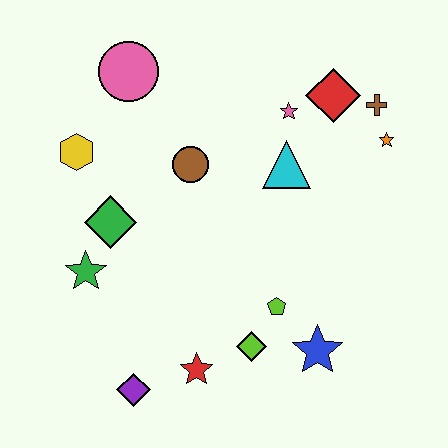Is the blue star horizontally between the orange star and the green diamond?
Yes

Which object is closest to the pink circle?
The yellow hexagon is closest to the pink circle.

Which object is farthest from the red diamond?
The purple diamond is farthest from the red diamond.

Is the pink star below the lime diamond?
No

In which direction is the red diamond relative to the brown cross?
The red diamond is to the left of the brown cross.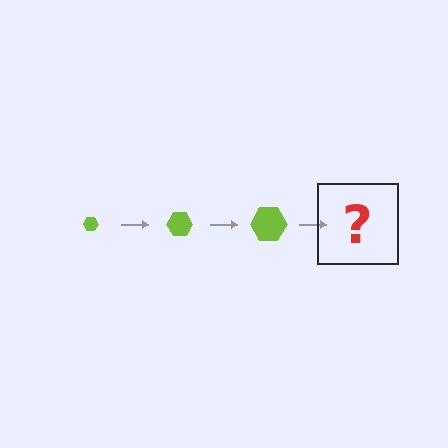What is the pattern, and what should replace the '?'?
The pattern is that the hexagon gets progressively larger each step. The '?' should be a lime hexagon, larger than the previous one.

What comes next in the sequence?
The next element should be a lime hexagon, larger than the previous one.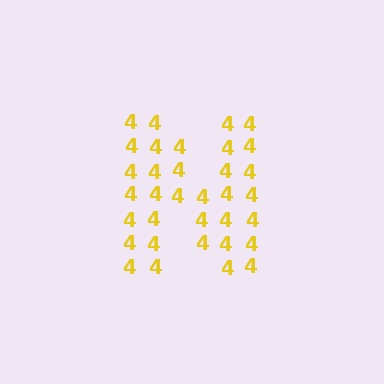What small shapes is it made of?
It is made of small digit 4's.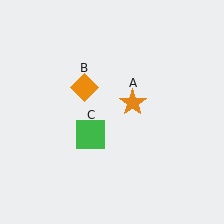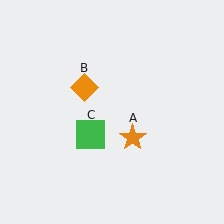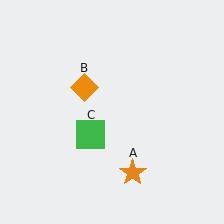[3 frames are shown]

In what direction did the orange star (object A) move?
The orange star (object A) moved down.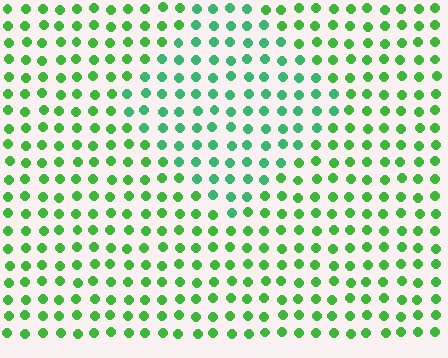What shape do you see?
I see a diamond.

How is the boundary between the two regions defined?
The boundary is defined purely by a slight shift in hue (about 28 degrees). Spacing, size, and orientation are identical on both sides.